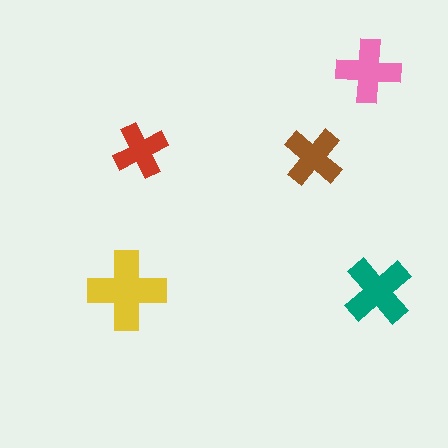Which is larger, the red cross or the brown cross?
The brown one.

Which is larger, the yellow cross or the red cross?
The yellow one.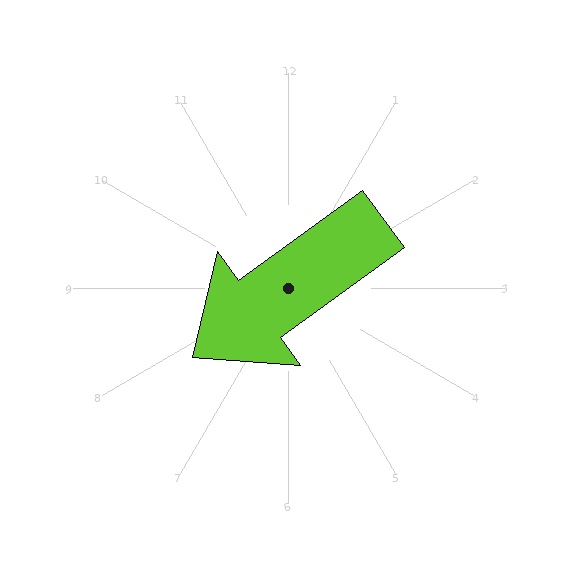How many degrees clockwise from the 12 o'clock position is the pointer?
Approximately 234 degrees.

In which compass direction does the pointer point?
Southwest.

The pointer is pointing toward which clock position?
Roughly 8 o'clock.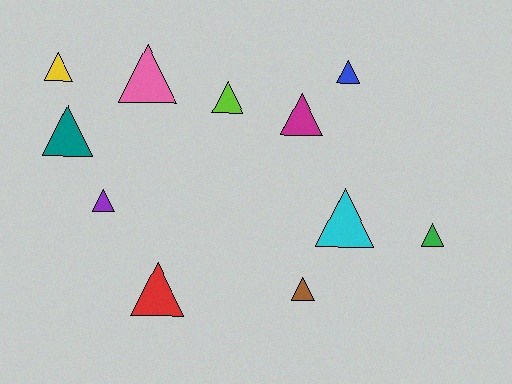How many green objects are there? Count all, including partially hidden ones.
There is 1 green object.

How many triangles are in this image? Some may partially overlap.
There are 11 triangles.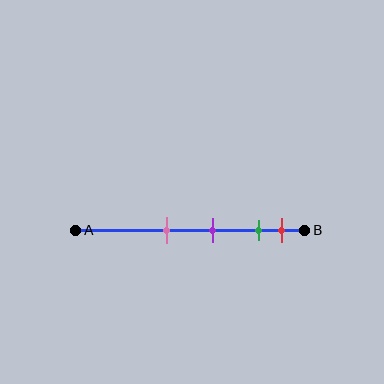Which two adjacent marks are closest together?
The green and red marks are the closest adjacent pair.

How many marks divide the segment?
There are 4 marks dividing the segment.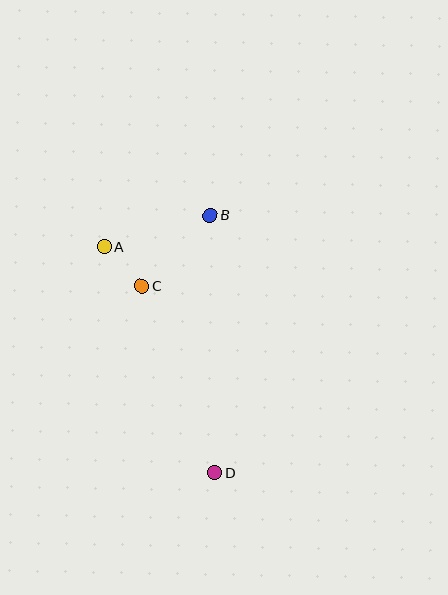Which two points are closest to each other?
Points A and C are closest to each other.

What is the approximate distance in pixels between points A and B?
The distance between A and B is approximately 111 pixels.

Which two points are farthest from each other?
Points B and D are farthest from each other.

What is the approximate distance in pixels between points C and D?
The distance between C and D is approximately 201 pixels.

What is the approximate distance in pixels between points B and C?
The distance between B and C is approximately 98 pixels.